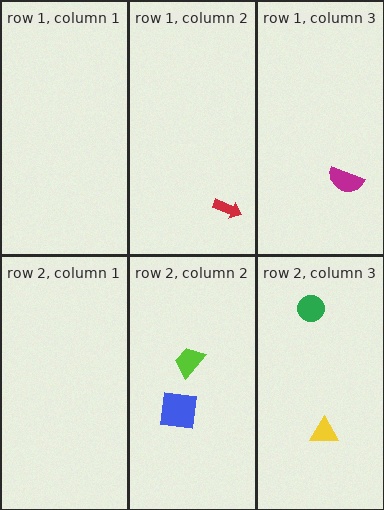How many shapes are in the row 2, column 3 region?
2.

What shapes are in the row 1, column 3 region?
The magenta semicircle.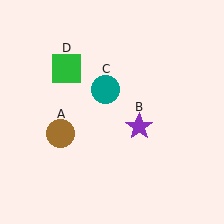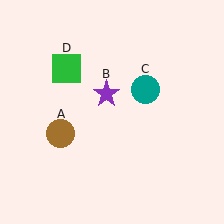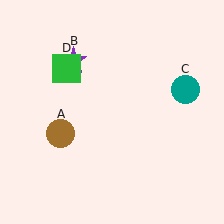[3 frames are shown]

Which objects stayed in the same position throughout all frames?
Brown circle (object A) and green square (object D) remained stationary.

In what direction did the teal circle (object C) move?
The teal circle (object C) moved right.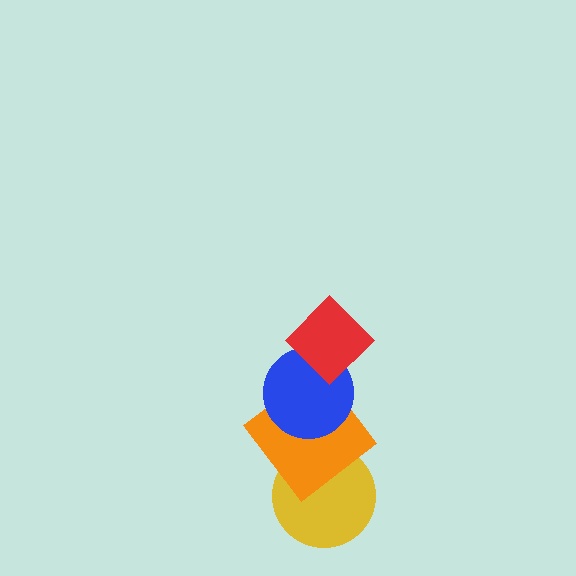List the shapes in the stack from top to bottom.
From top to bottom: the red diamond, the blue circle, the orange diamond, the yellow circle.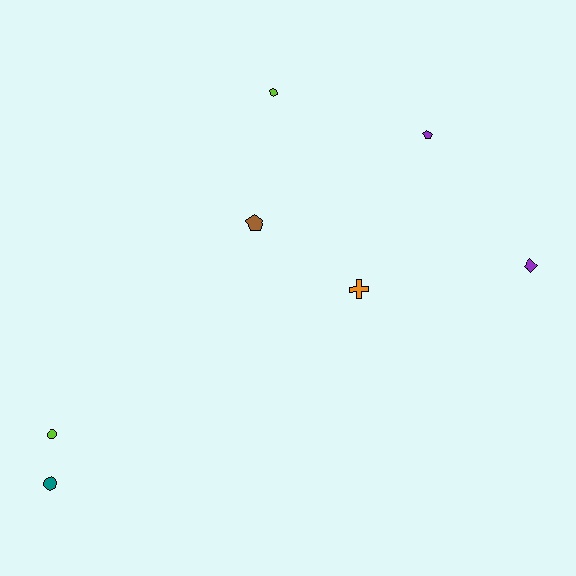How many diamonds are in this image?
There is 1 diamond.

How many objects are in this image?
There are 7 objects.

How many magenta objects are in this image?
There are no magenta objects.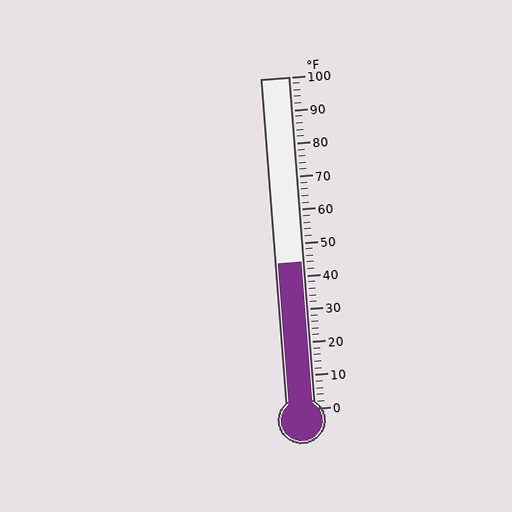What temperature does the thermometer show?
The thermometer shows approximately 44°F.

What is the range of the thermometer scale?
The thermometer scale ranges from 0°F to 100°F.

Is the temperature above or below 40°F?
The temperature is above 40°F.